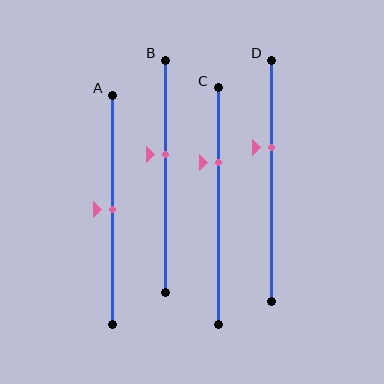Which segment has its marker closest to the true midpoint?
Segment A has its marker closest to the true midpoint.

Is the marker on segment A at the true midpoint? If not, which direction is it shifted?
Yes, the marker on segment A is at the true midpoint.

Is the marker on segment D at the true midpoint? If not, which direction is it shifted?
No, the marker on segment D is shifted upward by about 14% of the segment length.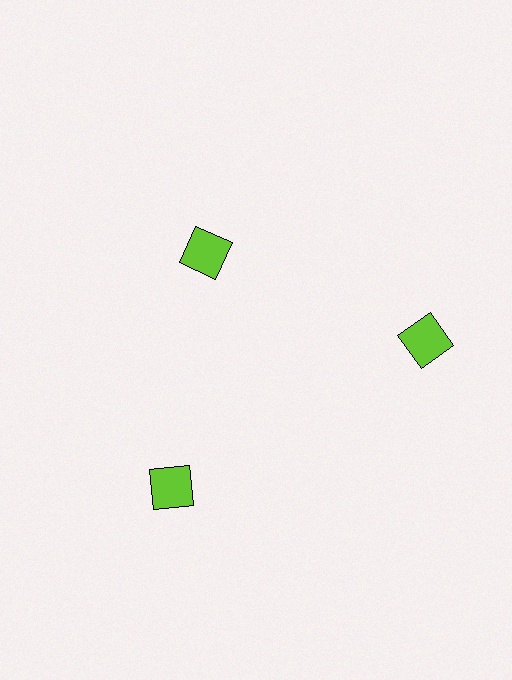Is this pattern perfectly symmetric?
No. The 3 lime squares are arranged in a ring, but one element near the 11 o'clock position is pulled inward toward the center, breaking the 3-fold rotational symmetry.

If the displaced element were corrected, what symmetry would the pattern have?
It would have 3-fold rotational symmetry — the pattern would map onto itself every 120 degrees.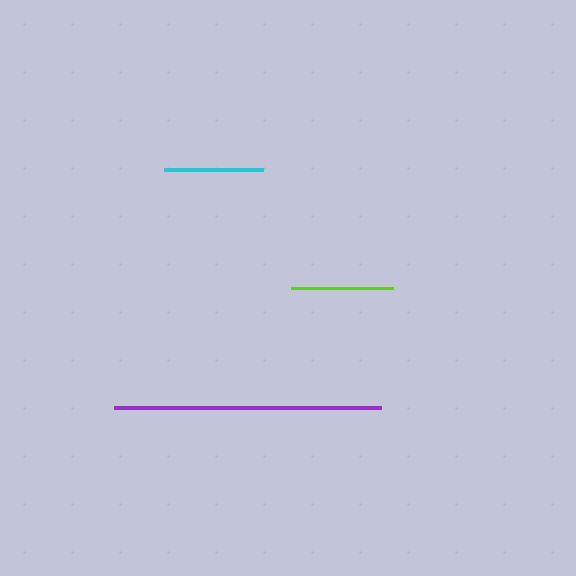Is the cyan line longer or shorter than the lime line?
The lime line is longer than the cyan line.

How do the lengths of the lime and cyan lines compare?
The lime and cyan lines are approximately the same length.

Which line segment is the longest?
The purple line is the longest at approximately 267 pixels.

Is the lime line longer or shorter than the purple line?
The purple line is longer than the lime line.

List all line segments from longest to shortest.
From longest to shortest: purple, lime, cyan.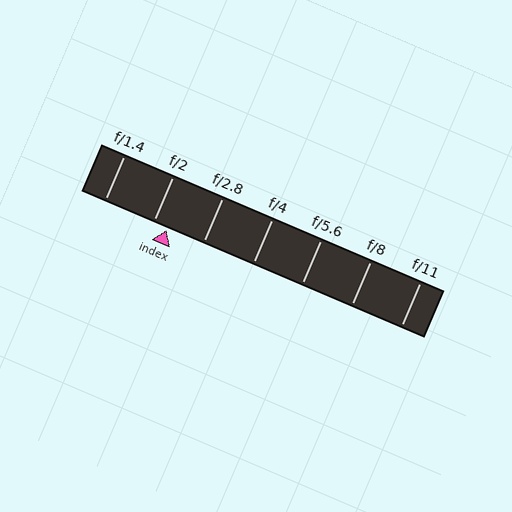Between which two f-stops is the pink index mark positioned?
The index mark is between f/2 and f/2.8.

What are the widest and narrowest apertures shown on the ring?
The widest aperture shown is f/1.4 and the narrowest is f/11.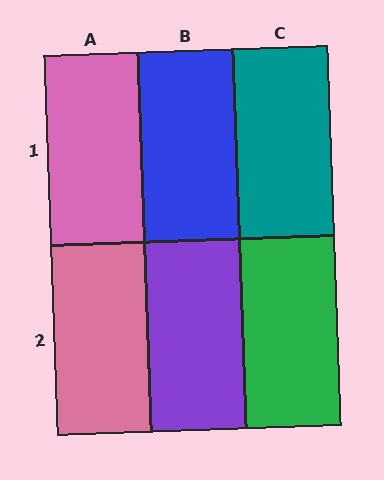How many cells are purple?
1 cell is purple.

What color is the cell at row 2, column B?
Purple.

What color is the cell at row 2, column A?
Pink.